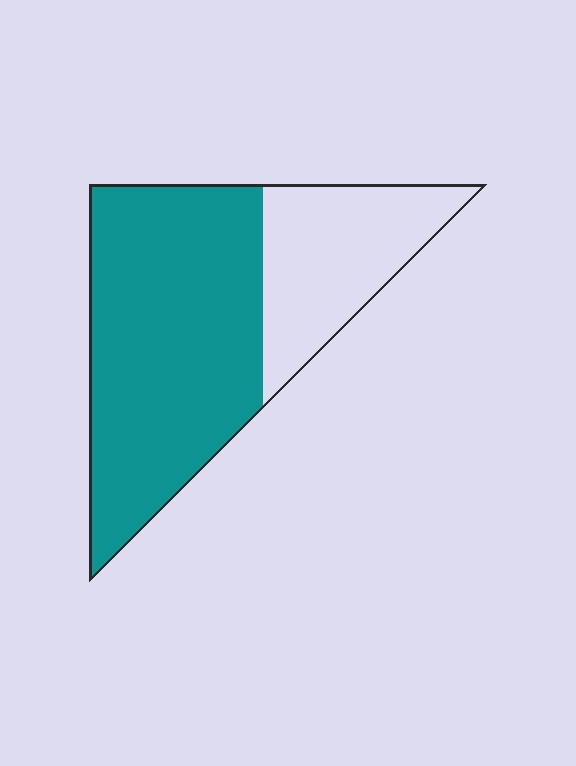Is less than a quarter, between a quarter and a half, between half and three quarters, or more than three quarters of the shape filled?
Between half and three quarters.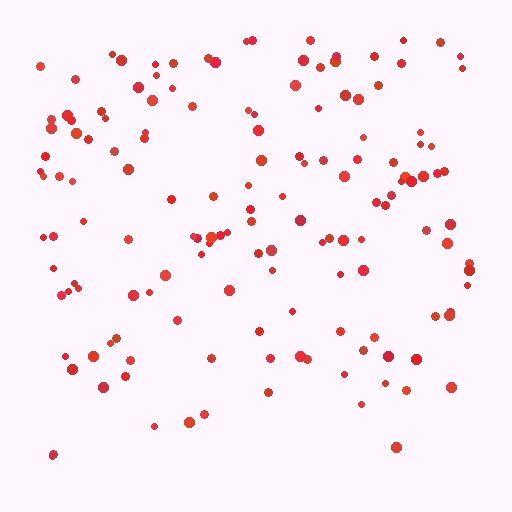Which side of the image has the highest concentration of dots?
The top.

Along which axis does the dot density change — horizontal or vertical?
Vertical.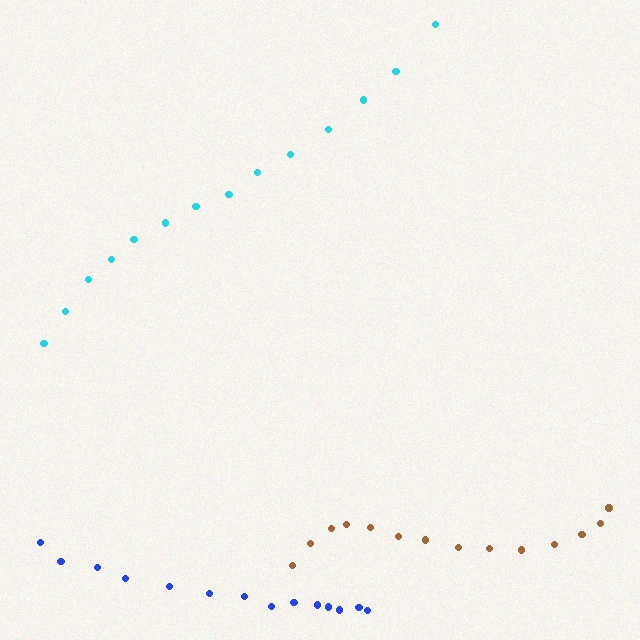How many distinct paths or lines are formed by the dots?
There are 3 distinct paths.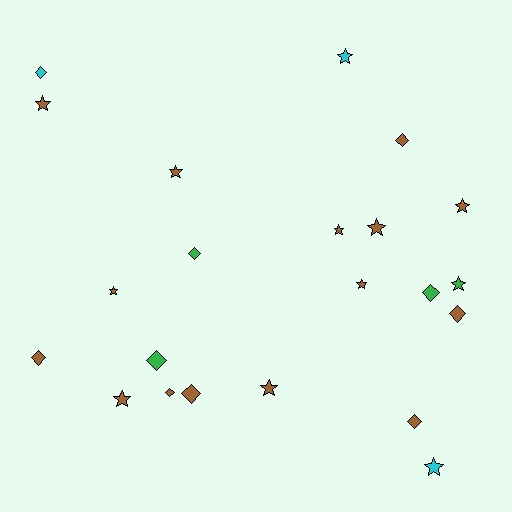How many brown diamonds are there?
There are 6 brown diamonds.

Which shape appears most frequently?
Star, with 12 objects.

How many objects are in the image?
There are 22 objects.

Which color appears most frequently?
Brown, with 15 objects.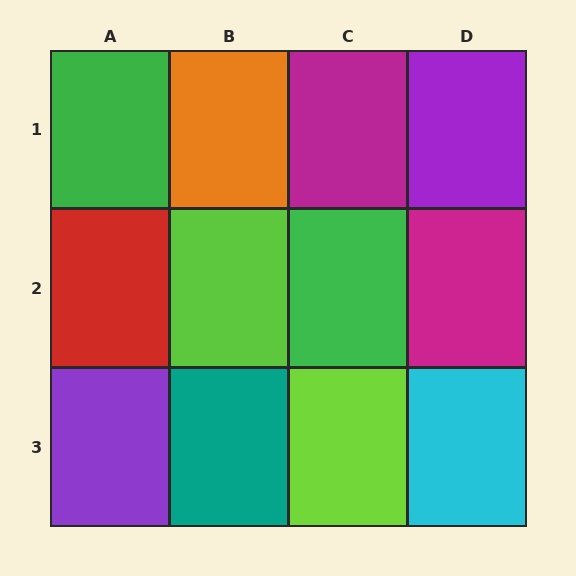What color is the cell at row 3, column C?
Lime.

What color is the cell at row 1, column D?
Purple.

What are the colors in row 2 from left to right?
Red, lime, green, magenta.